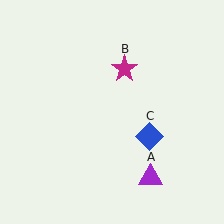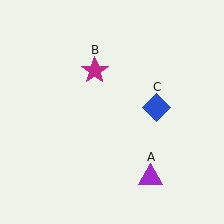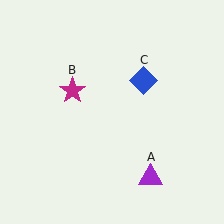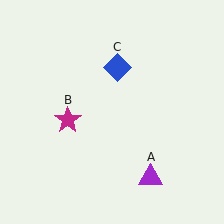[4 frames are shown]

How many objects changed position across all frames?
2 objects changed position: magenta star (object B), blue diamond (object C).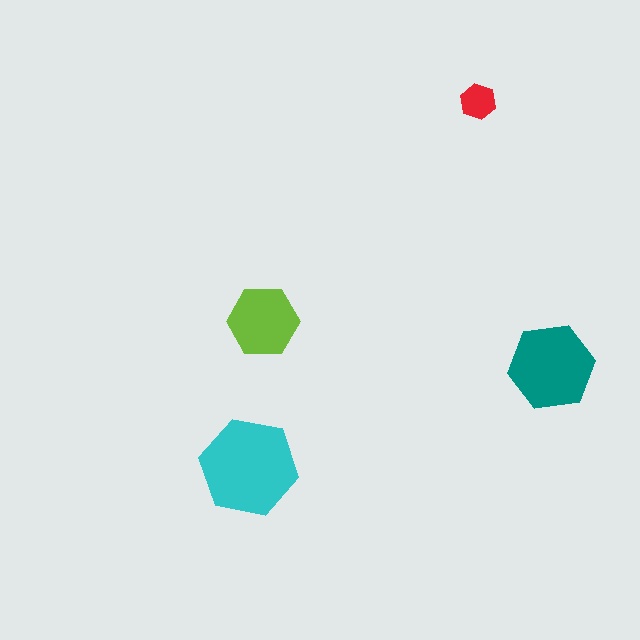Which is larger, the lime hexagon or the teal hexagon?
The teal one.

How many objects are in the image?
There are 4 objects in the image.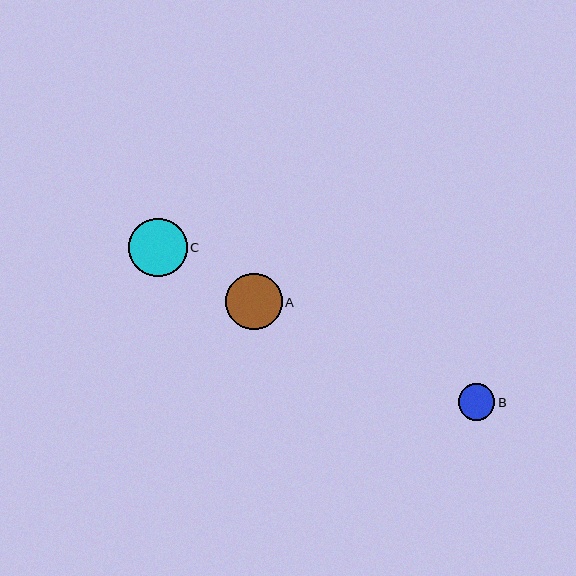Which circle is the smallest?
Circle B is the smallest with a size of approximately 37 pixels.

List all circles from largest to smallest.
From largest to smallest: C, A, B.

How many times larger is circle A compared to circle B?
Circle A is approximately 1.5 times the size of circle B.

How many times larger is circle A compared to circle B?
Circle A is approximately 1.5 times the size of circle B.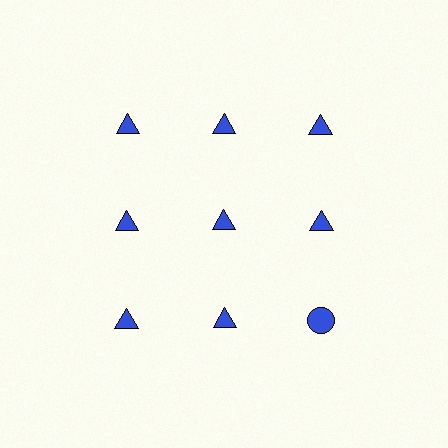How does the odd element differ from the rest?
It has a different shape: circle instead of triangle.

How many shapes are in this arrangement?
There are 9 shapes arranged in a grid pattern.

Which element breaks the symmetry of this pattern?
The blue circle in the third row, center column breaks the symmetry. All other shapes are blue triangles.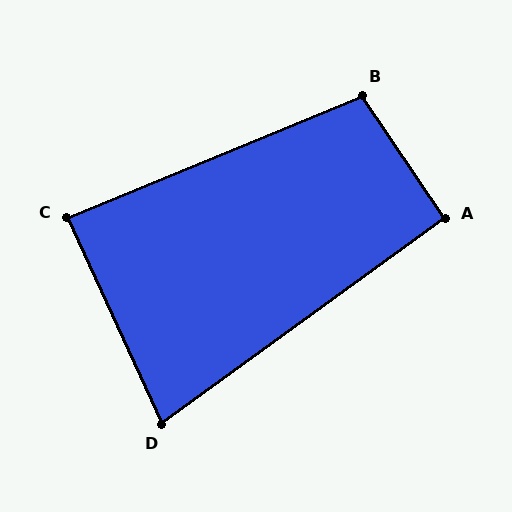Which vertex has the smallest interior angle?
D, at approximately 79 degrees.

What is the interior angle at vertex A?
Approximately 92 degrees (approximately right).